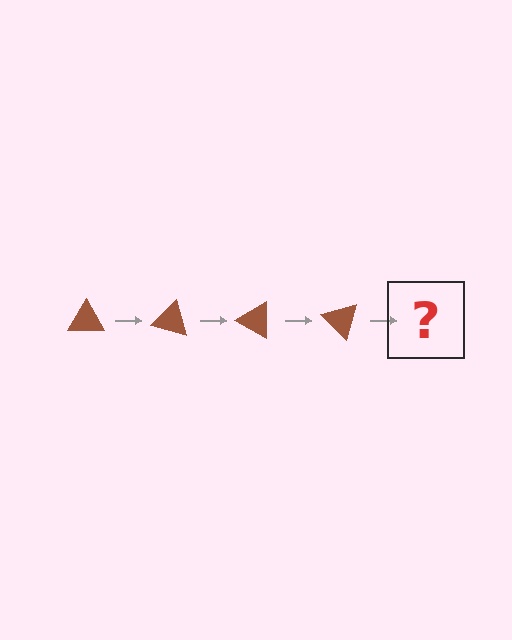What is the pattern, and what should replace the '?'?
The pattern is that the triangle rotates 15 degrees each step. The '?' should be a brown triangle rotated 60 degrees.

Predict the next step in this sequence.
The next step is a brown triangle rotated 60 degrees.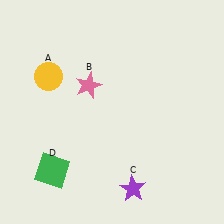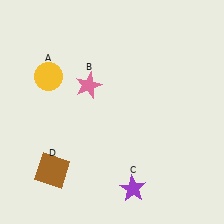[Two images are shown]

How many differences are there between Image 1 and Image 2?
There is 1 difference between the two images.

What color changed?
The square (D) changed from green in Image 1 to brown in Image 2.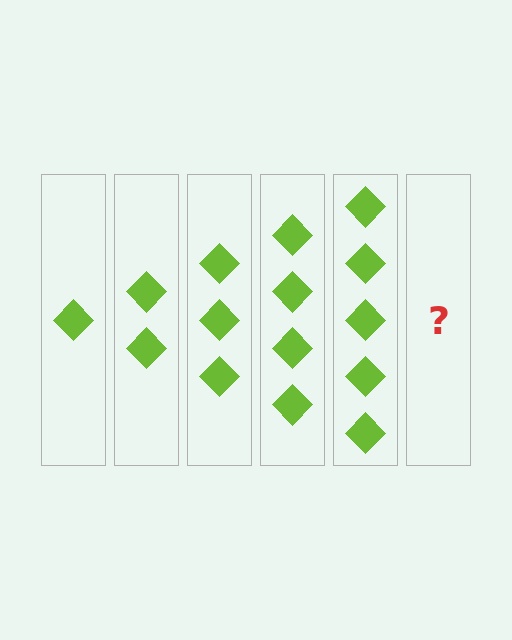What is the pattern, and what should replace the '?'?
The pattern is that each step adds one more diamond. The '?' should be 6 diamonds.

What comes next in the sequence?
The next element should be 6 diamonds.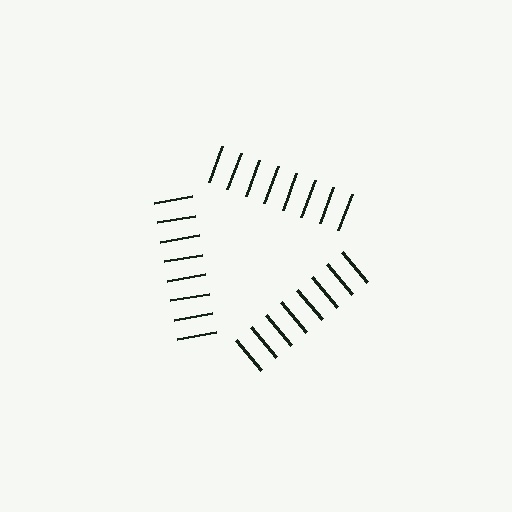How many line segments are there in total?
24 — 8 along each of the 3 edges.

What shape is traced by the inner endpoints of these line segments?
An illusory triangle — the line segments terminate on its edges but no continuous stroke is drawn.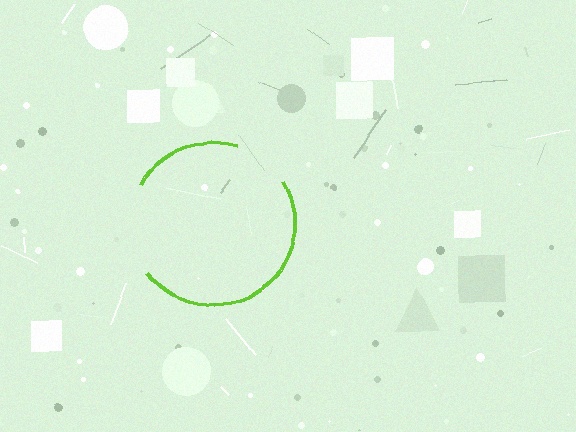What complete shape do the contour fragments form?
The contour fragments form a circle.